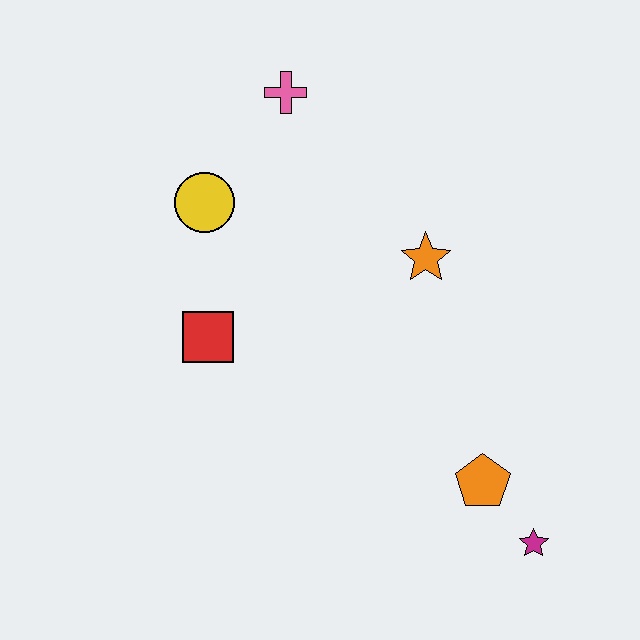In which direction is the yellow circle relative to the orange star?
The yellow circle is to the left of the orange star.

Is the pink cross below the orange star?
No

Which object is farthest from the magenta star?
The pink cross is farthest from the magenta star.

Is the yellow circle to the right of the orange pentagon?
No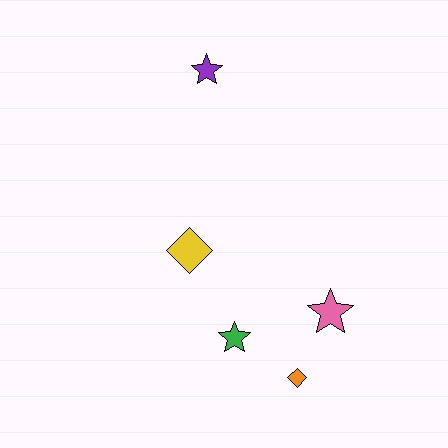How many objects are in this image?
There are 5 objects.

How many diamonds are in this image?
There are 2 diamonds.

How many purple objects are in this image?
There is 1 purple object.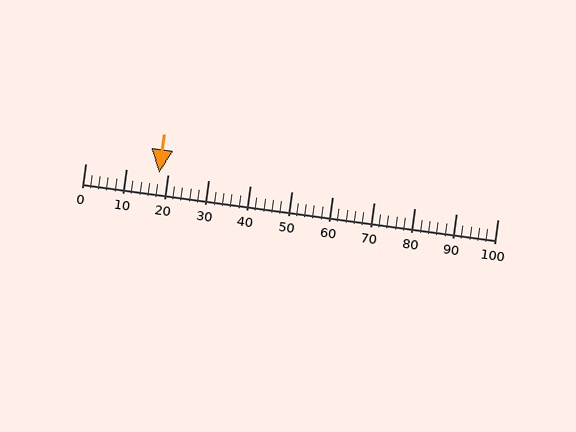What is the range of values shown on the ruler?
The ruler shows values from 0 to 100.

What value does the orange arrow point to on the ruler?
The orange arrow points to approximately 18.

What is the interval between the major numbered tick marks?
The major tick marks are spaced 10 units apart.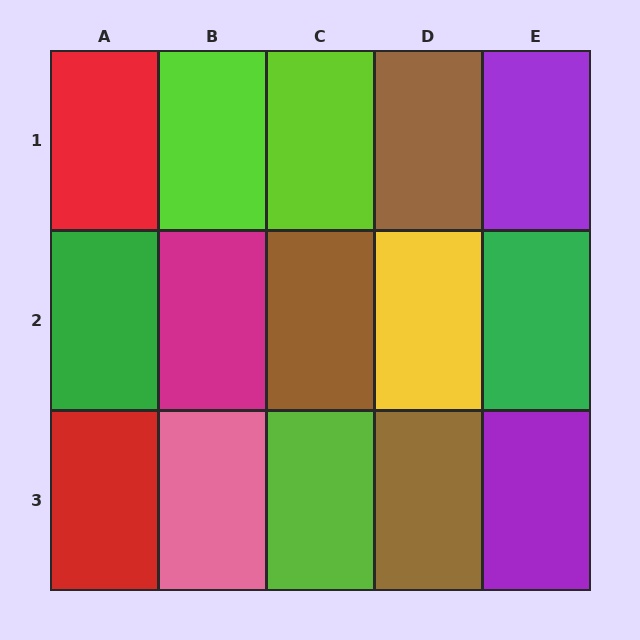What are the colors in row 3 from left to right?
Red, pink, lime, brown, purple.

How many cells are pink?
1 cell is pink.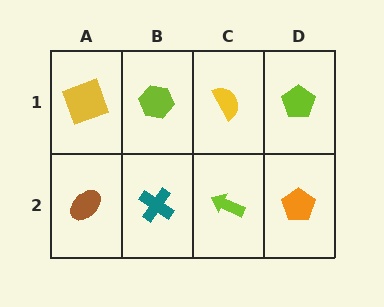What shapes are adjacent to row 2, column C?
A yellow semicircle (row 1, column C), a teal cross (row 2, column B), an orange pentagon (row 2, column D).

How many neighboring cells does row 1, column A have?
2.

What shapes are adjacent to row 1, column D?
An orange pentagon (row 2, column D), a yellow semicircle (row 1, column C).